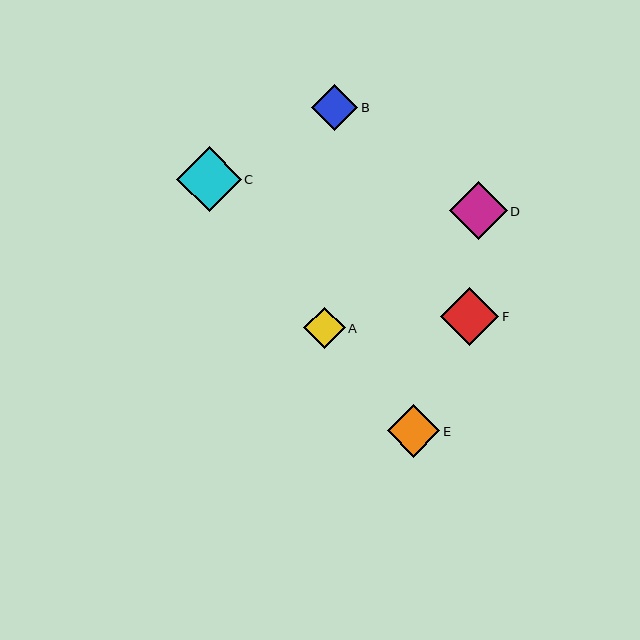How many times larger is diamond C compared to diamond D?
Diamond C is approximately 1.1 times the size of diamond D.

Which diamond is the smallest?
Diamond A is the smallest with a size of approximately 41 pixels.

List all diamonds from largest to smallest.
From largest to smallest: C, D, F, E, B, A.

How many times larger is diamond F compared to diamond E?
Diamond F is approximately 1.1 times the size of diamond E.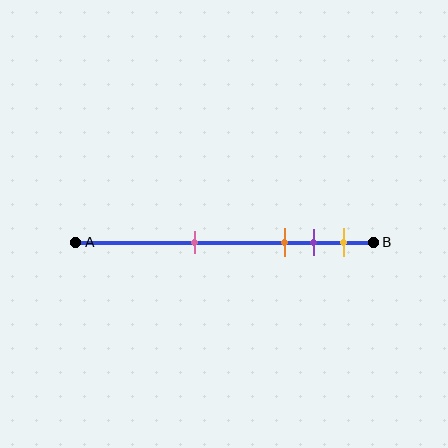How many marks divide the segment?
There are 4 marks dividing the segment.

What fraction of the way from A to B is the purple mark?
The purple mark is approximately 80% (0.8) of the way from A to B.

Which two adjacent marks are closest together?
The purple and yellow marks are the closest adjacent pair.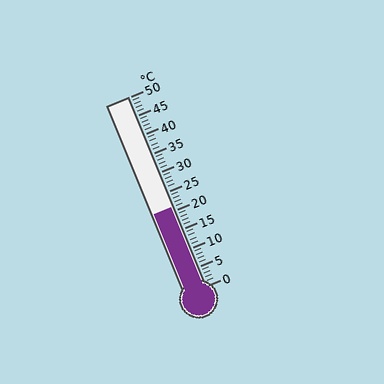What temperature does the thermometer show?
The thermometer shows approximately 21°C.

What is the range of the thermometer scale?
The thermometer scale ranges from 0°C to 50°C.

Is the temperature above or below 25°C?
The temperature is below 25°C.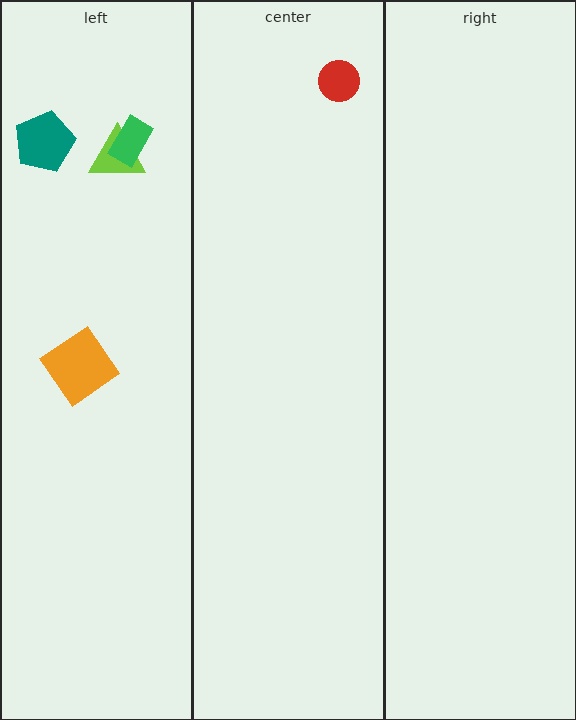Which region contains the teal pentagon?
The left region.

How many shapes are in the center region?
1.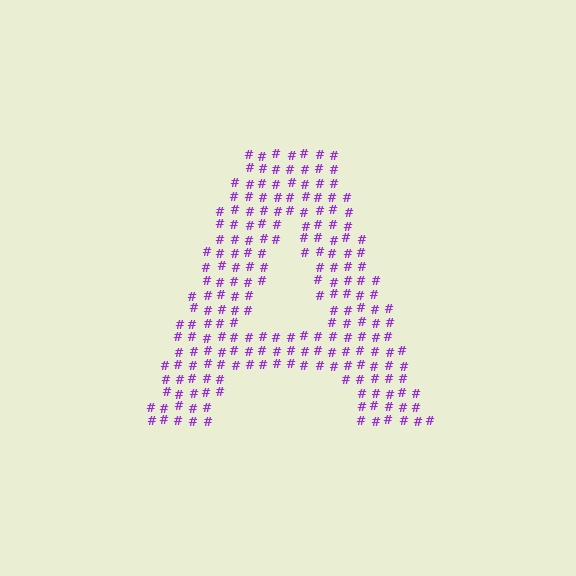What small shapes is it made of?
It is made of small hash symbols.